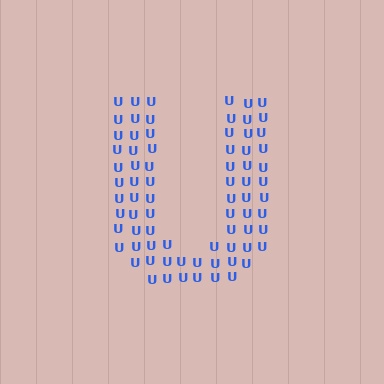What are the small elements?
The small elements are letter U's.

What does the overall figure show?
The overall figure shows the letter U.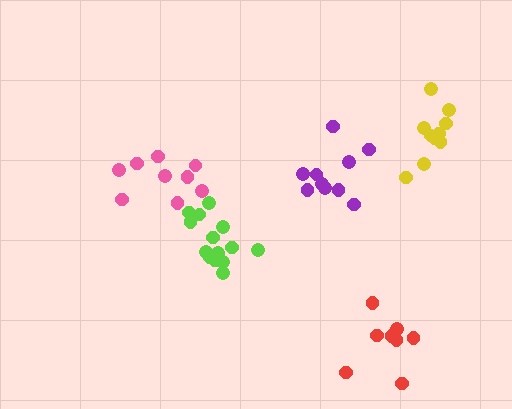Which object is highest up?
The yellow cluster is topmost.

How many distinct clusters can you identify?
There are 5 distinct clusters.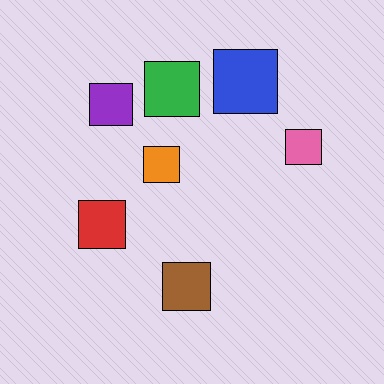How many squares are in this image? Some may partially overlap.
There are 7 squares.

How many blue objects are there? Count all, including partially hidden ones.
There is 1 blue object.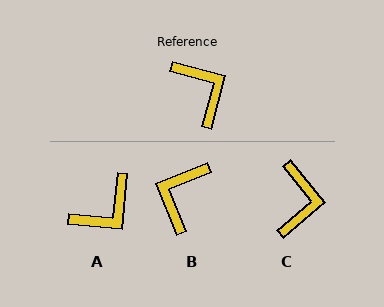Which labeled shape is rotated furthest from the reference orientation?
B, about 127 degrees away.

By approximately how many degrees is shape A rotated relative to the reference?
Approximately 81 degrees clockwise.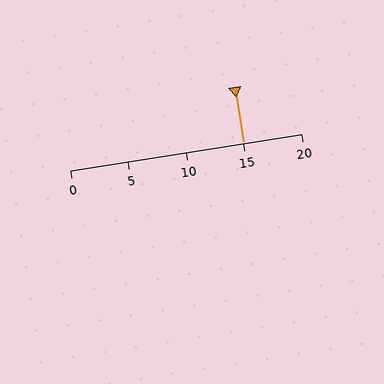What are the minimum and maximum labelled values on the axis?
The axis runs from 0 to 20.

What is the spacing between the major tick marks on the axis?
The major ticks are spaced 5 apart.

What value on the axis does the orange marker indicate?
The marker indicates approximately 15.